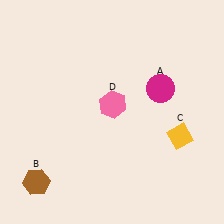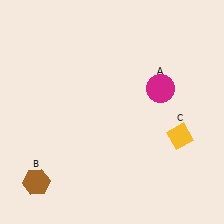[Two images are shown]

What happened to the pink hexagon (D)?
The pink hexagon (D) was removed in Image 2. It was in the top-right area of Image 1.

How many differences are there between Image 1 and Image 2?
There is 1 difference between the two images.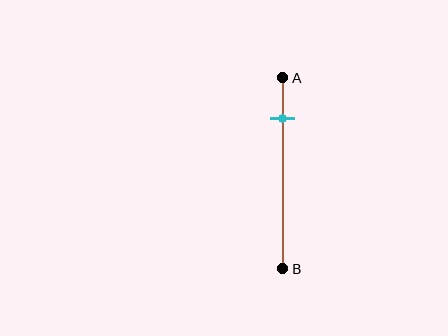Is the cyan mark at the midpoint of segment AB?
No, the mark is at about 20% from A, not at the 50% midpoint.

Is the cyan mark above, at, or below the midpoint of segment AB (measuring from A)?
The cyan mark is above the midpoint of segment AB.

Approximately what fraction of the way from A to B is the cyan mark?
The cyan mark is approximately 20% of the way from A to B.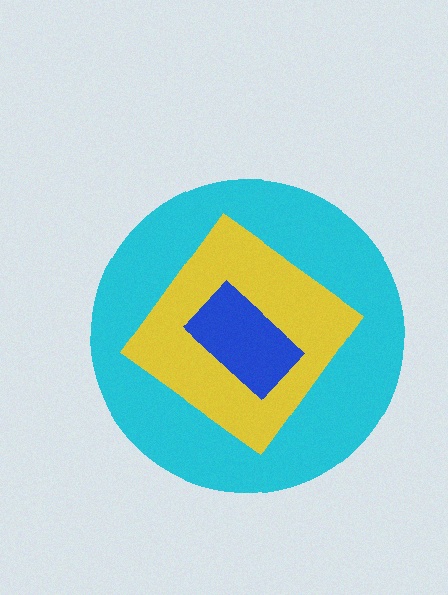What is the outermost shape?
The cyan circle.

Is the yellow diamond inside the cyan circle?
Yes.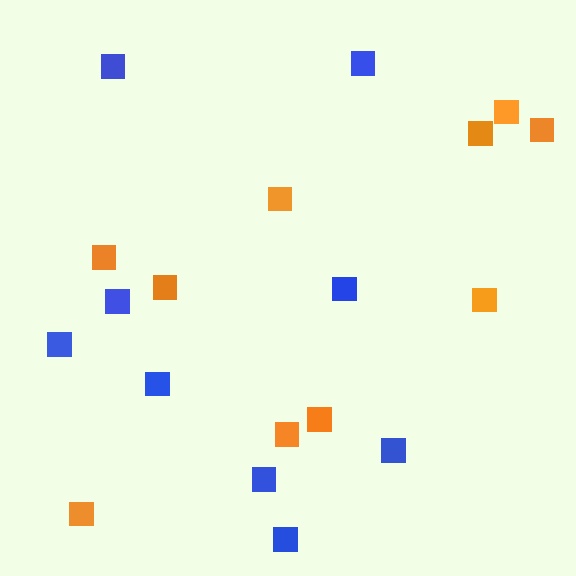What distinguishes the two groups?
There are 2 groups: one group of orange squares (10) and one group of blue squares (9).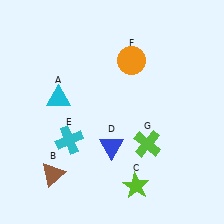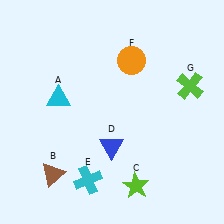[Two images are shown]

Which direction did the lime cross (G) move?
The lime cross (G) moved up.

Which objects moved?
The objects that moved are: the cyan cross (E), the lime cross (G).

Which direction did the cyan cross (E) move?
The cyan cross (E) moved down.